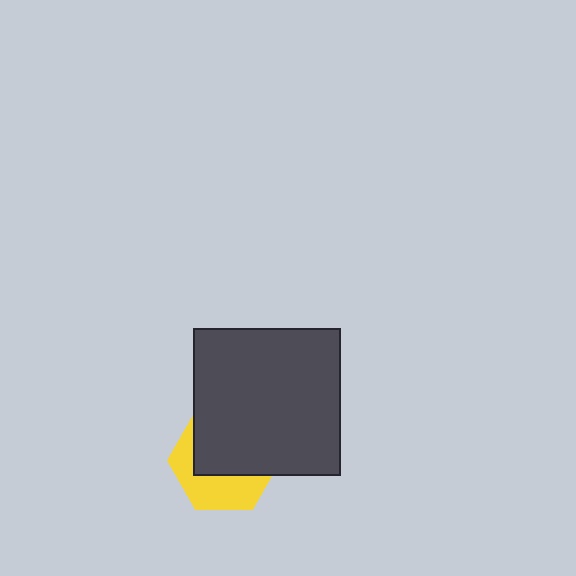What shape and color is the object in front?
The object in front is a dark gray square.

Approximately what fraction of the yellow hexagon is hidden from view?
Roughly 57% of the yellow hexagon is hidden behind the dark gray square.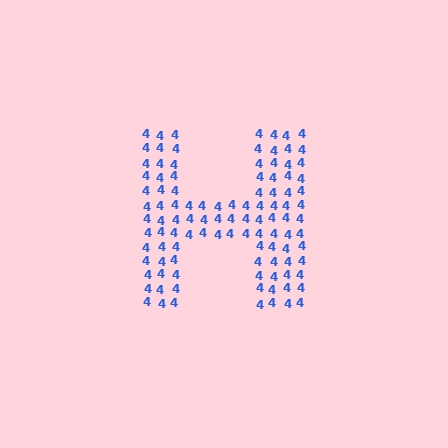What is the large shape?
The large shape is the letter H.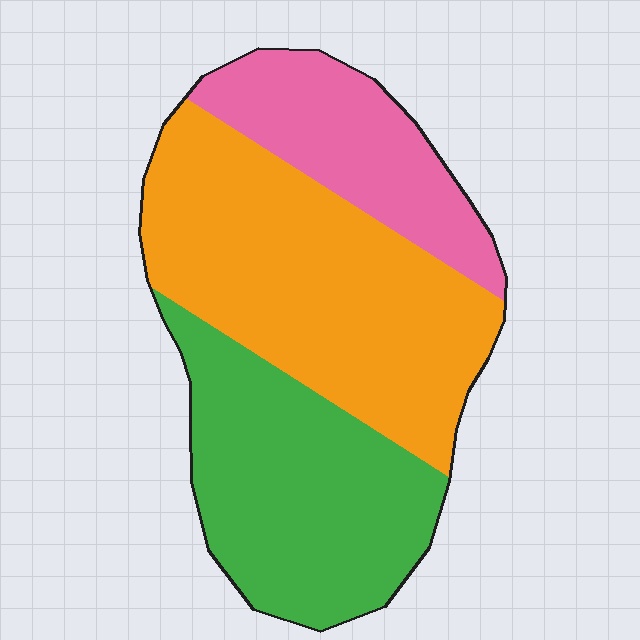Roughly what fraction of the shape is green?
Green covers 34% of the shape.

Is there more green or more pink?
Green.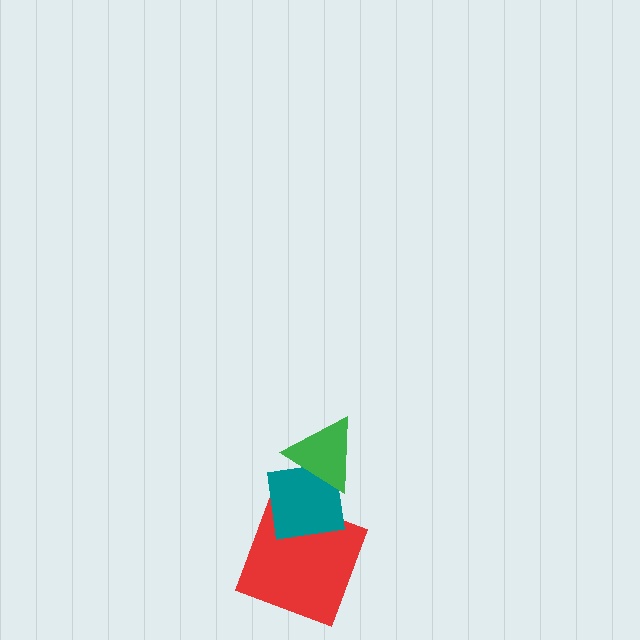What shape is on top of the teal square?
The green triangle is on top of the teal square.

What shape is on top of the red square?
The teal square is on top of the red square.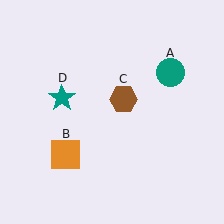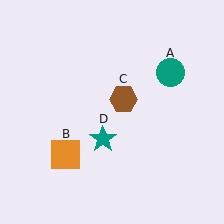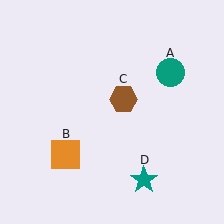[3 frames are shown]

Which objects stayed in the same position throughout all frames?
Teal circle (object A) and orange square (object B) and brown hexagon (object C) remained stationary.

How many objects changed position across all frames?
1 object changed position: teal star (object D).